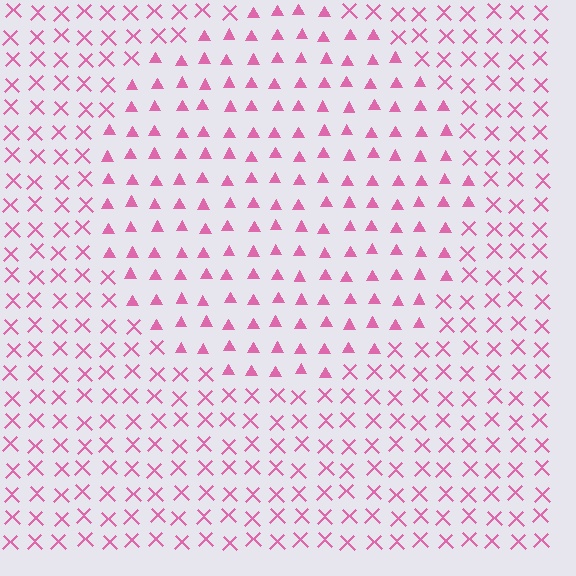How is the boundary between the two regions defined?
The boundary is defined by a change in element shape: triangles inside vs. X marks outside. All elements share the same color and spacing.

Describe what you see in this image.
The image is filled with small pink elements arranged in a uniform grid. A circle-shaped region contains triangles, while the surrounding area contains X marks. The boundary is defined purely by the change in element shape.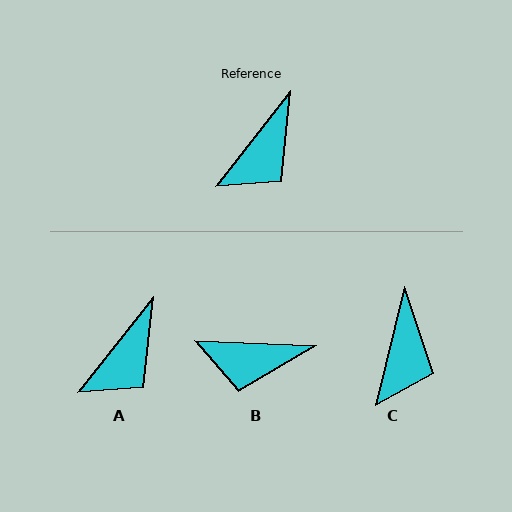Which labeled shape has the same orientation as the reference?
A.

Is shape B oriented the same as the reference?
No, it is off by about 54 degrees.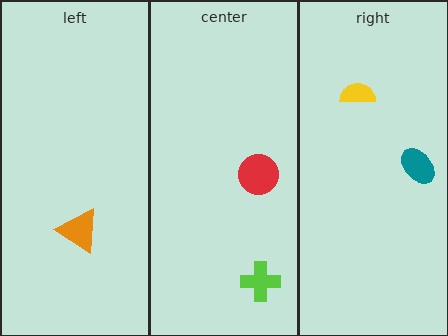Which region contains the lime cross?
The center region.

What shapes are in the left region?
The orange triangle.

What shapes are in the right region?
The yellow semicircle, the teal ellipse.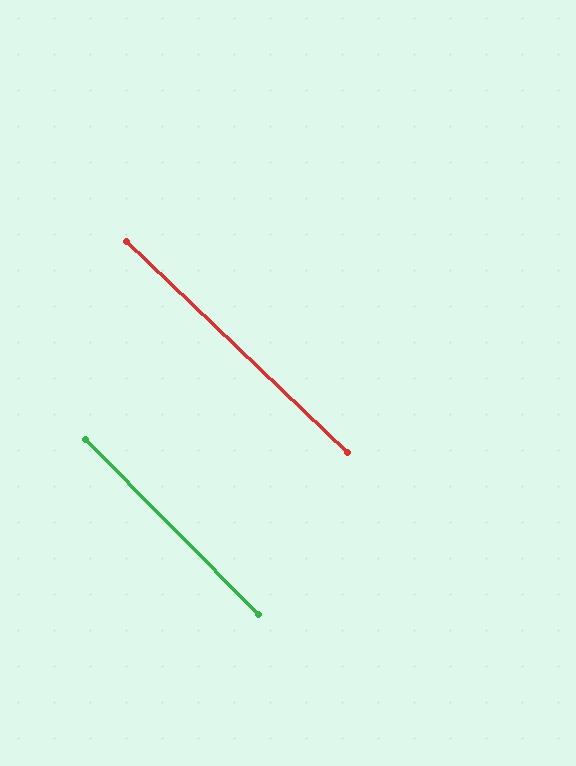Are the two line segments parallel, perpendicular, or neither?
Parallel — their directions differ by only 1.3°.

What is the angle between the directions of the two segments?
Approximately 1 degree.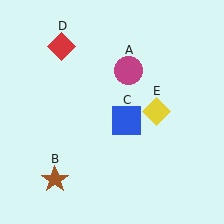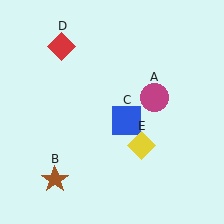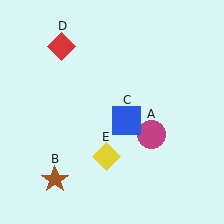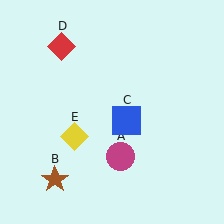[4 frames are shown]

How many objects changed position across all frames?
2 objects changed position: magenta circle (object A), yellow diamond (object E).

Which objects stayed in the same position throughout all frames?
Brown star (object B) and blue square (object C) and red diamond (object D) remained stationary.